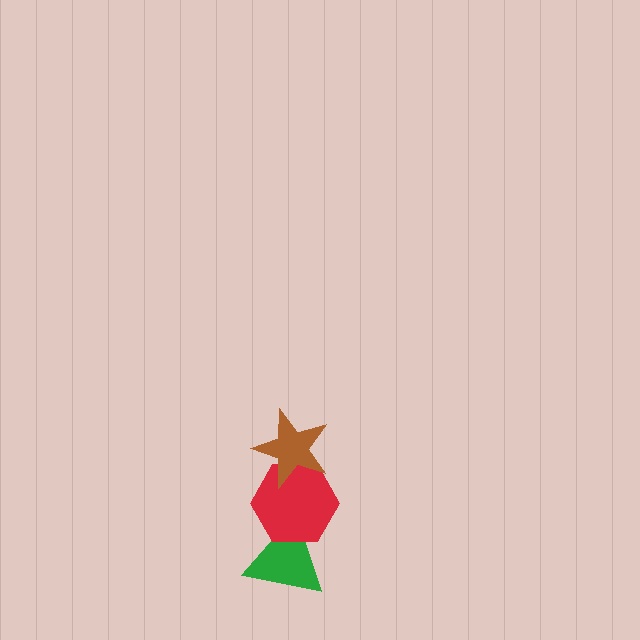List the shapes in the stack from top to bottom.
From top to bottom: the brown star, the red hexagon, the green triangle.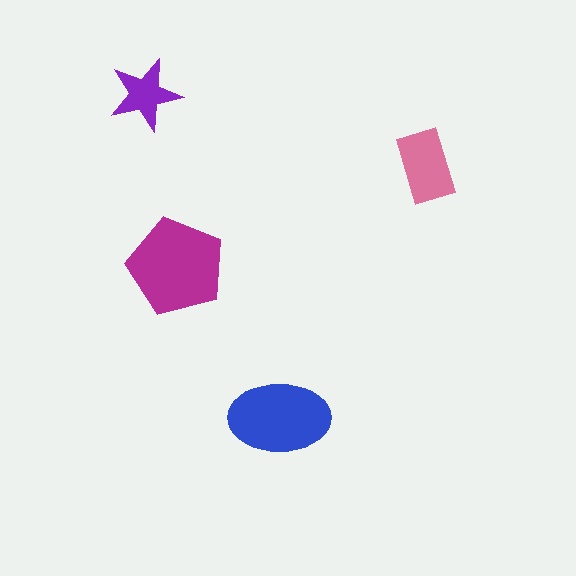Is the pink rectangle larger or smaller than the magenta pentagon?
Smaller.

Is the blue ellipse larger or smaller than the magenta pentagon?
Smaller.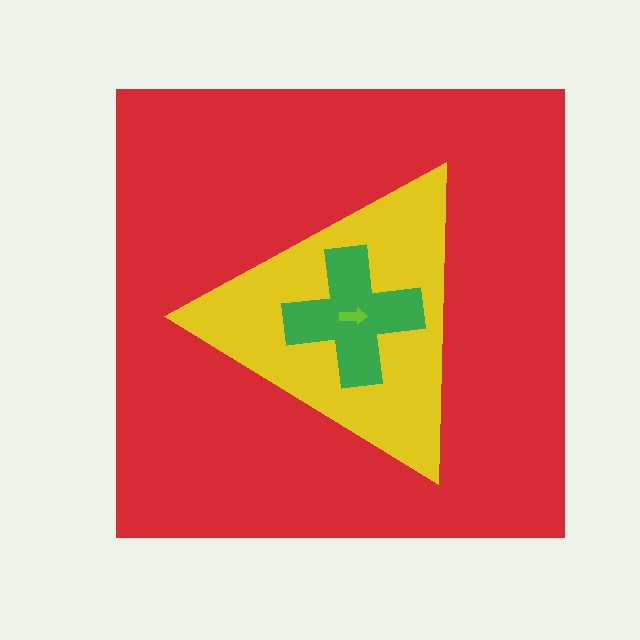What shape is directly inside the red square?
The yellow triangle.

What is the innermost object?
The lime arrow.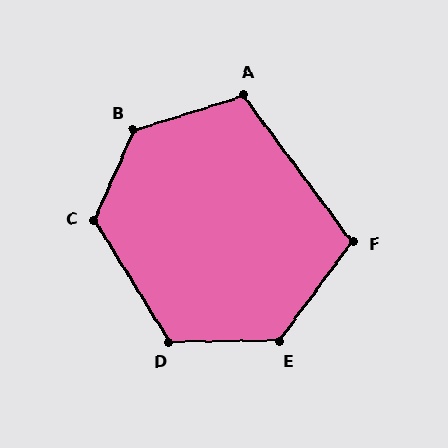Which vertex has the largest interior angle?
B, at approximately 131 degrees.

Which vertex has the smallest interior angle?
F, at approximately 107 degrees.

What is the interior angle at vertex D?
Approximately 122 degrees (obtuse).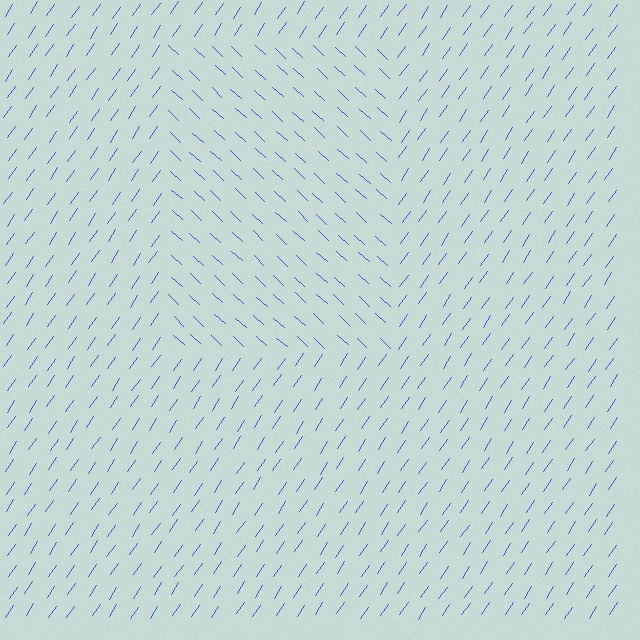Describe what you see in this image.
The image is filled with small blue line segments. A rectangle region in the image has lines oriented differently from the surrounding lines, creating a visible texture boundary.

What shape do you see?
I see a rectangle.